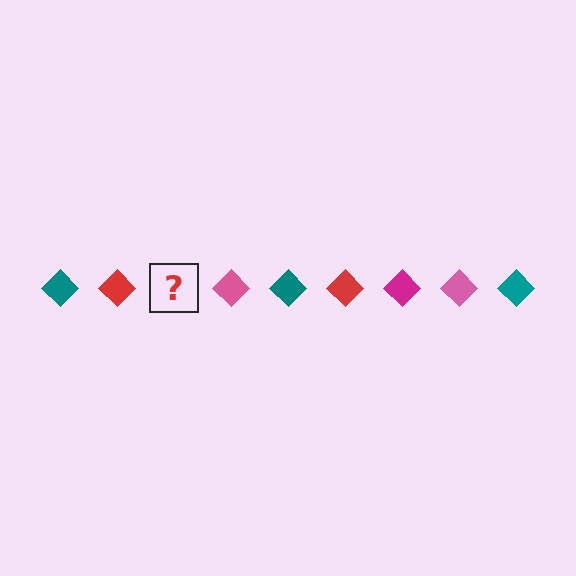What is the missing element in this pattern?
The missing element is a magenta diamond.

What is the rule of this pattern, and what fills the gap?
The rule is that the pattern cycles through teal, red, magenta, pink diamonds. The gap should be filled with a magenta diamond.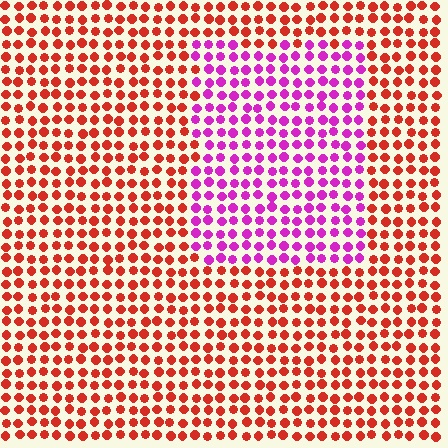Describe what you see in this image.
The image is filled with small red elements in a uniform arrangement. A rectangle-shaped region is visible where the elements are tinted to a slightly different hue, forming a subtle color boundary.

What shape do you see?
I see a rectangle.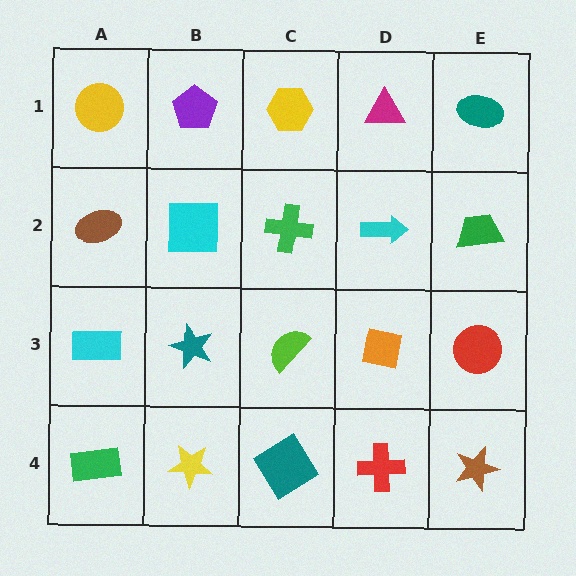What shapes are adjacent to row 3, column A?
A brown ellipse (row 2, column A), a green rectangle (row 4, column A), a teal star (row 3, column B).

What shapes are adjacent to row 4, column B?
A teal star (row 3, column B), a green rectangle (row 4, column A), a teal diamond (row 4, column C).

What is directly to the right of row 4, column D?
A brown star.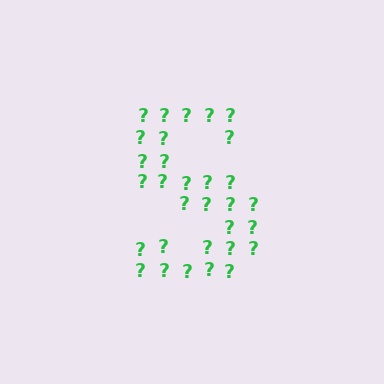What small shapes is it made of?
It is made of small question marks.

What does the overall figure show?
The overall figure shows the letter S.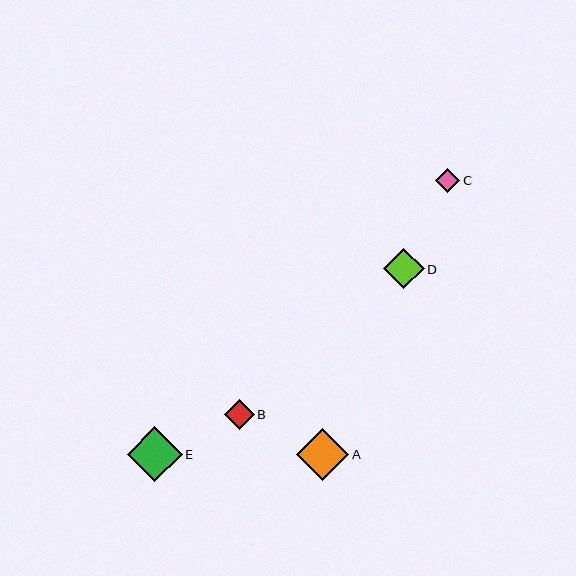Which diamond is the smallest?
Diamond C is the smallest with a size of approximately 24 pixels.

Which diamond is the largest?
Diamond E is the largest with a size of approximately 55 pixels.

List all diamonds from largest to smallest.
From largest to smallest: E, A, D, B, C.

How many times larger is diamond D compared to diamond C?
Diamond D is approximately 1.7 times the size of diamond C.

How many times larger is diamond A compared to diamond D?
Diamond A is approximately 1.3 times the size of diamond D.